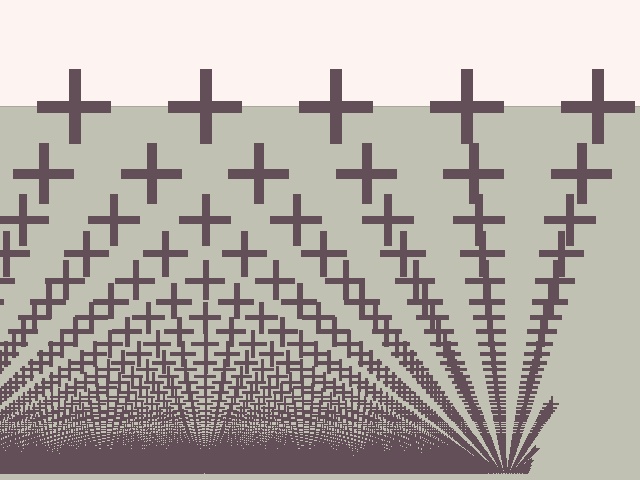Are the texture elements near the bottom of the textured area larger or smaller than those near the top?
Smaller. The gradient is inverted — elements near the bottom are smaller and denser.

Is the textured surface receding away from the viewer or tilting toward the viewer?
The surface appears to tilt toward the viewer. Texture elements get larger and sparser toward the top.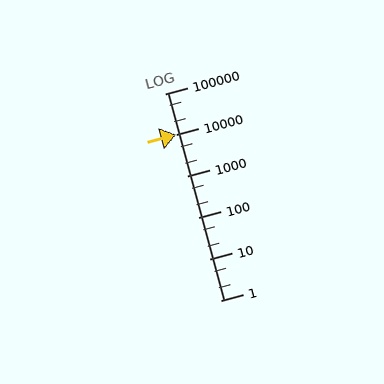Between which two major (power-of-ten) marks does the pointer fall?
The pointer is between 10000 and 100000.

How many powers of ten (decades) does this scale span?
The scale spans 5 decades, from 1 to 100000.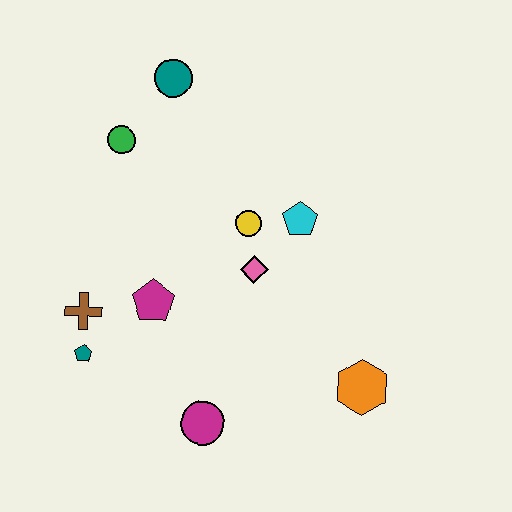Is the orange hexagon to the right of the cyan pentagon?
Yes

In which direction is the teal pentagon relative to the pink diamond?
The teal pentagon is to the left of the pink diamond.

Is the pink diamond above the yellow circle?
No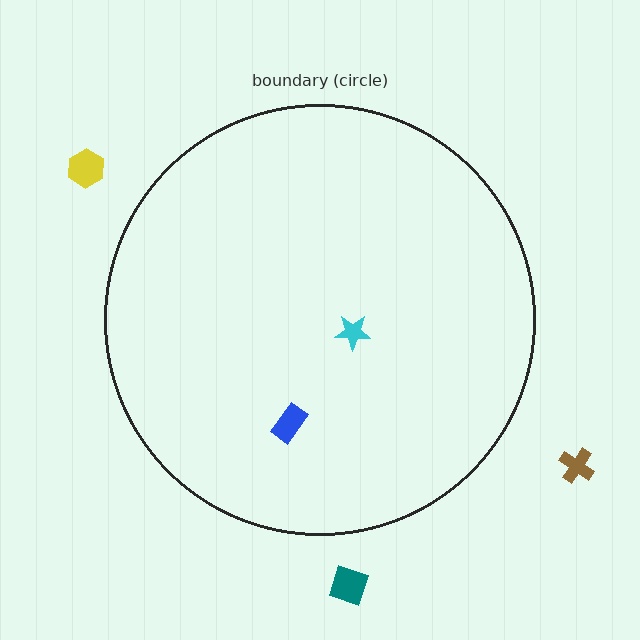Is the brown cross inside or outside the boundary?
Outside.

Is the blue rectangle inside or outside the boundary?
Inside.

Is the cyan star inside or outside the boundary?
Inside.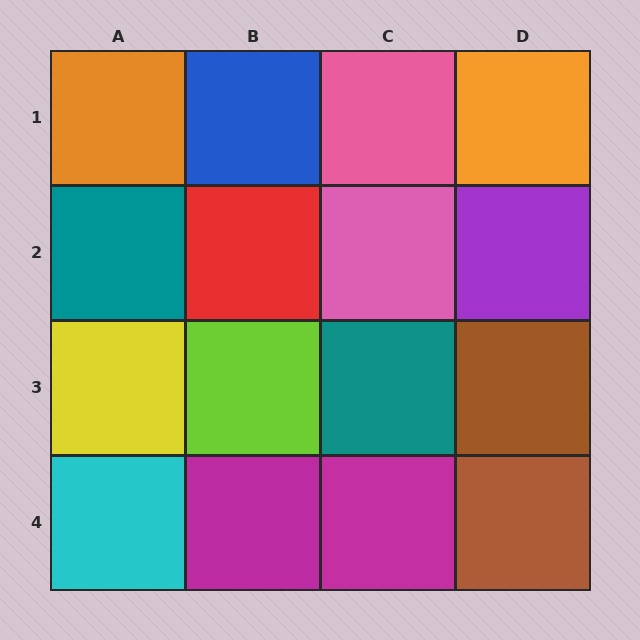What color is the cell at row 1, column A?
Orange.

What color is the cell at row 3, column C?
Teal.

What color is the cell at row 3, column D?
Brown.